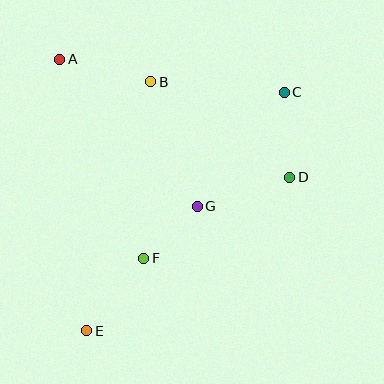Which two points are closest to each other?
Points F and G are closest to each other.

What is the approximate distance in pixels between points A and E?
The distance between A and E is approximately 273 pixels.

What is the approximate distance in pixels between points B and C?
The distance between B and C is approximately 134 pixels.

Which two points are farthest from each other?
Points C and E are farthest from each other.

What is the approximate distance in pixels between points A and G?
The distance between A and G is approximately 202 pixels.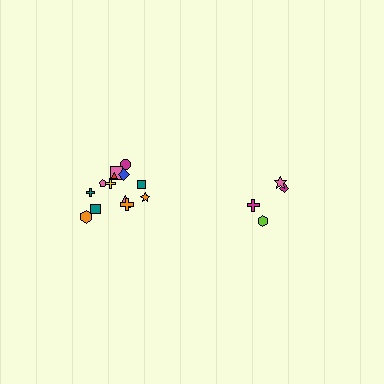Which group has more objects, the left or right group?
The left group.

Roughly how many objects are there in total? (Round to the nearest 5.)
Roughly 20 objects in total.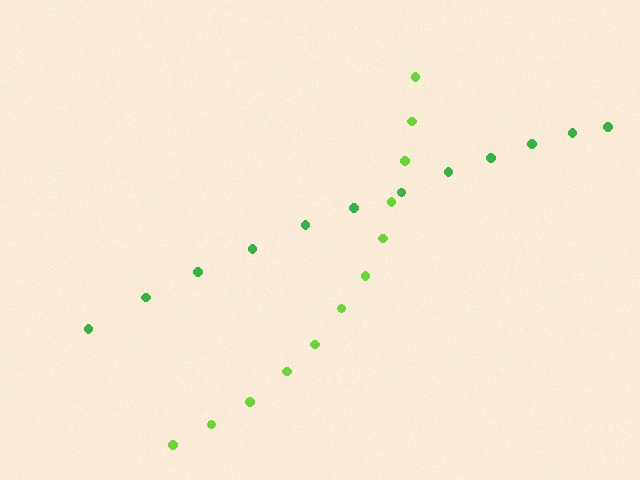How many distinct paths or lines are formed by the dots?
There are 2 distinct paths.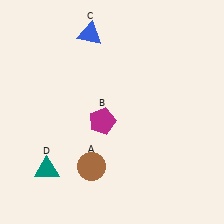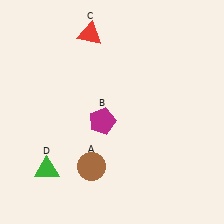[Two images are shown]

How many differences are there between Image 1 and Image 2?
There are 2 differences between the two images.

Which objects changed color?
C changed from blue to red. D changed from teal to green.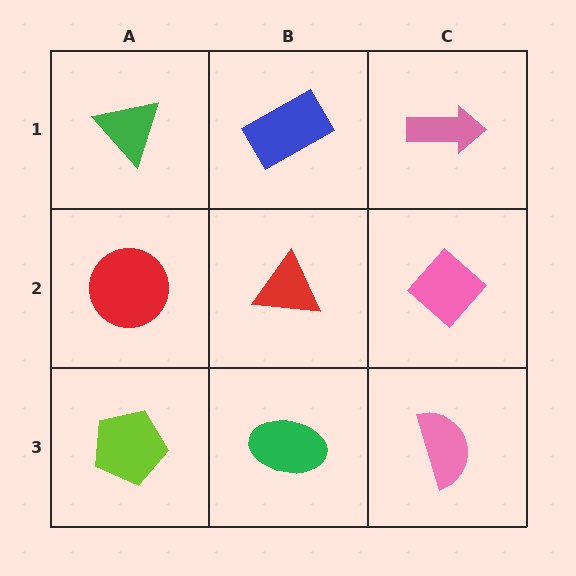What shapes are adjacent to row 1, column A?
A red circle (row 2, column A), a blue rectangle (row 1, column B).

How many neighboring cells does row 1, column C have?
2.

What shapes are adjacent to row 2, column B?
A blue rectangle (row 1, column B), a green ellipse (row 3, column B), a red circle (row 2, column A), a pink diamond (row 2, column C).